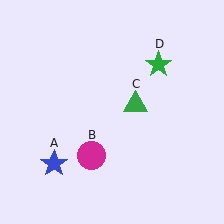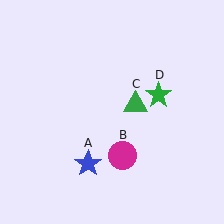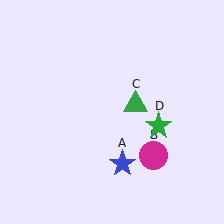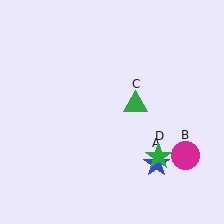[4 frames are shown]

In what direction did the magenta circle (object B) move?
The magenta circle (object B) moved right.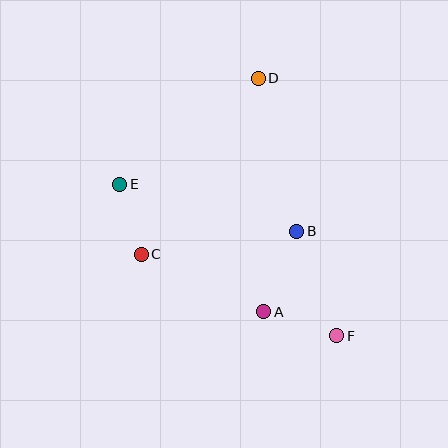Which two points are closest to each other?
Points C and E are closest to each other.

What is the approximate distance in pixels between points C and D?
The distance between C and D is approximately 212 pixels.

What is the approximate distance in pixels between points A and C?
The distance between A and C is approximately 135 pixels.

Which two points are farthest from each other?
Points D and F are farthest from each other.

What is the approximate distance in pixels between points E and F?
The distance between E and F is approximately 264 pixels.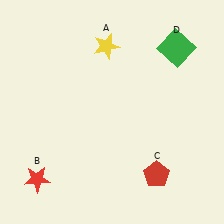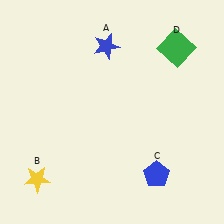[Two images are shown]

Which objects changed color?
A changed from yellow to blue. B changed from red to yellow. C changed from red to blue.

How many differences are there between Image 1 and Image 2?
There are 3 differences between the two images.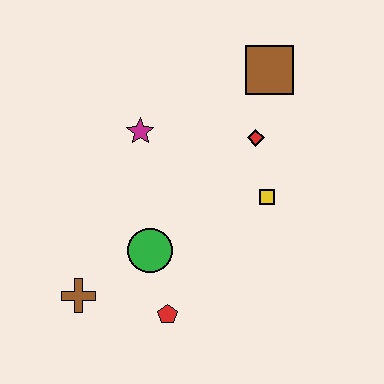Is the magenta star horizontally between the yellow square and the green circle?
No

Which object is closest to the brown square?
The red diamond is closest to the brown square.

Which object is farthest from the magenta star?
The red pentagon is farthest from the magenta star.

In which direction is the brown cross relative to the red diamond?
The brown cross is to the left of the red diamond.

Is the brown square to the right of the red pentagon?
Yes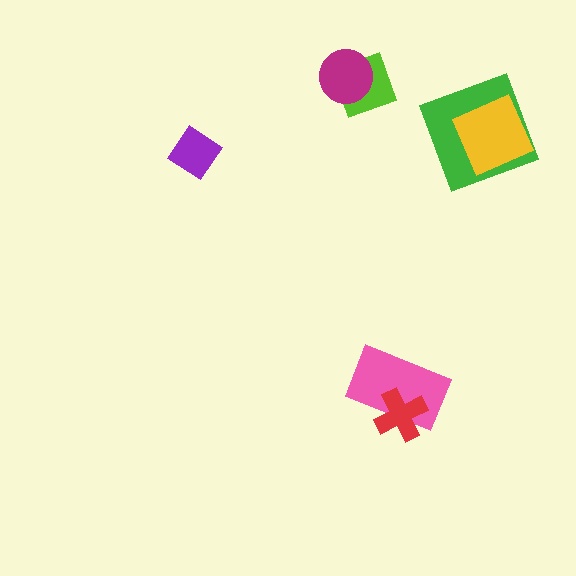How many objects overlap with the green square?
1 object overlaps with the green square.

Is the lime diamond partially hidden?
Yes, it is partially covered by another shape.